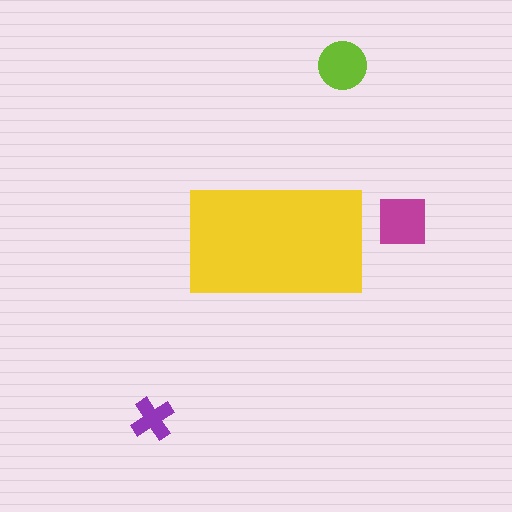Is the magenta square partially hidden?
No, the magenta square is fully visible.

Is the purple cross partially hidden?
No, the purple cross is fully visible.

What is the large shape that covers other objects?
A yellow rectangle.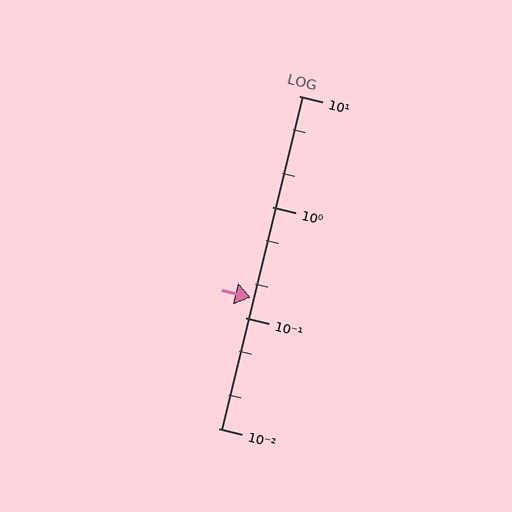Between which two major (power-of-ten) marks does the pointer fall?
The pointer is between 0.1 and 1.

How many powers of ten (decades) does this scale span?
The scale spans 3 decades, from 0.01 to 10.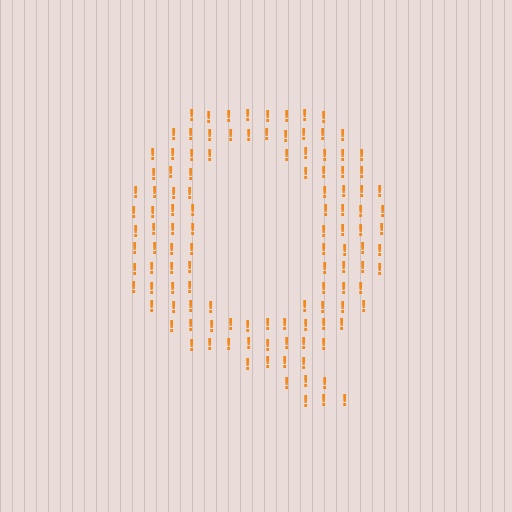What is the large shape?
The large shape is the letter Q.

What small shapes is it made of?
It is made of small exclamation marks.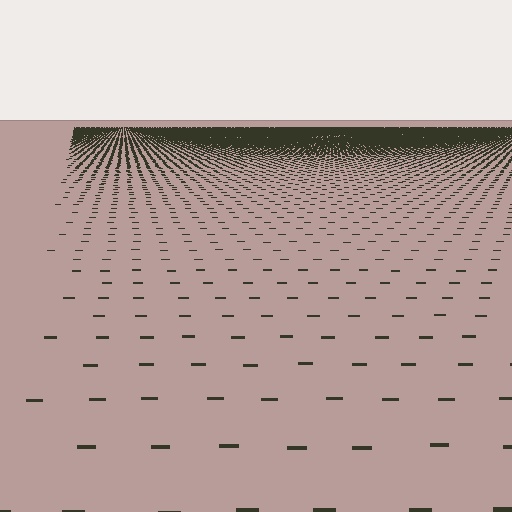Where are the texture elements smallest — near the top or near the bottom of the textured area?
Near the top.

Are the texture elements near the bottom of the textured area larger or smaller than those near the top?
Larger. Near the bottom, elements are closer to the viewer and appear at a bigger on-screen size.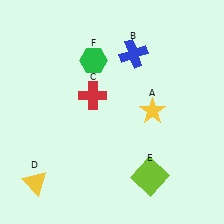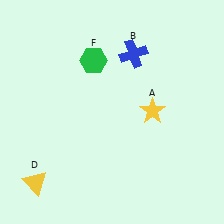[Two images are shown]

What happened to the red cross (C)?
The red cross (C) was removed in Image 2. It was in the top-left area of Image 1.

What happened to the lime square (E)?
The lime square (E) was removed in Image 2. It was in the bottom-right area of Image 1.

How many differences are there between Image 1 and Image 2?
There are 2 differences between the two images.